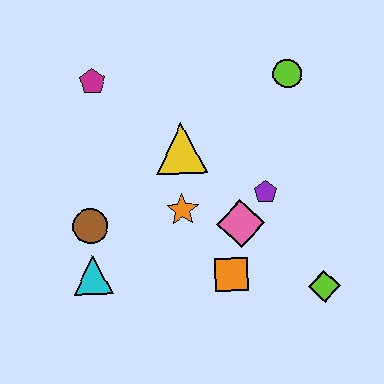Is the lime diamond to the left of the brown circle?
No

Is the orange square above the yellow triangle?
No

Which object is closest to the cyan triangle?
The brown circle is closest to the cyan triangle.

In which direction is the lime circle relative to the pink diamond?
The lime circle is above the pink diamond.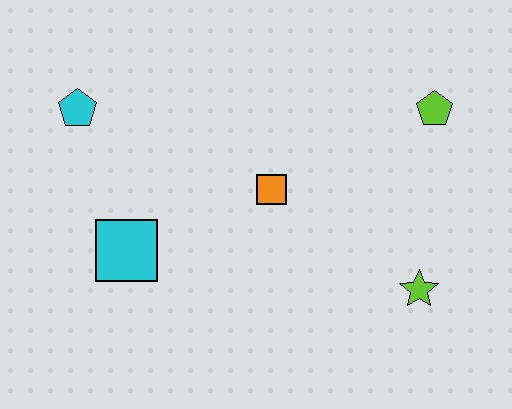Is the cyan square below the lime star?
No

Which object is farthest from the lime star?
The cyan pentagon is farthest from the lime star.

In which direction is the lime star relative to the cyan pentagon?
The lime star is to the right of the cyan pentagon.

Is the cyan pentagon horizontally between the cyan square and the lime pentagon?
No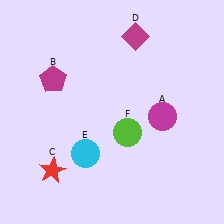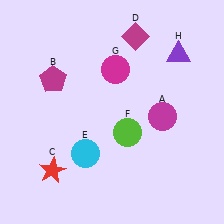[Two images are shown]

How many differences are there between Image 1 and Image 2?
There are 2 differences between the two images.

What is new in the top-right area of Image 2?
A magenta circle (G) was added in the top-right area of Image 2.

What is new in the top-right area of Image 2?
A purple triangle (H) was added in the top-right area of Image 2.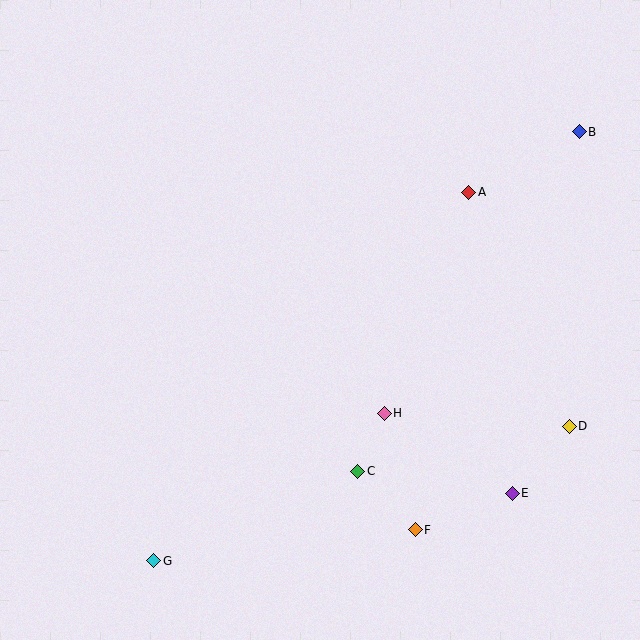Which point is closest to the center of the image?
Point H at (384, 413) is closest to the center.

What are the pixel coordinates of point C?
Point C is at (358, 471).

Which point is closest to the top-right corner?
Point B is closest to the top-right corner.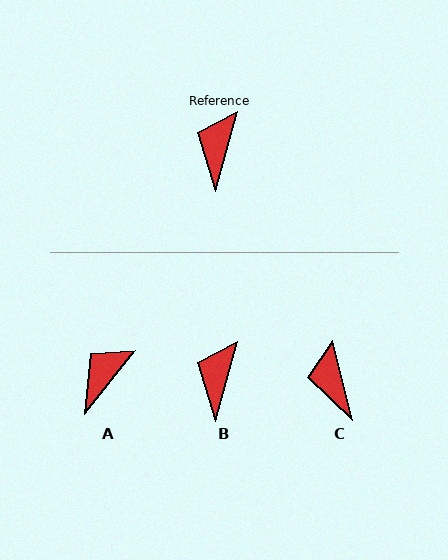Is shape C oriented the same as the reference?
No, it is off by about 29 degrees.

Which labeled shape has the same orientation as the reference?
B.